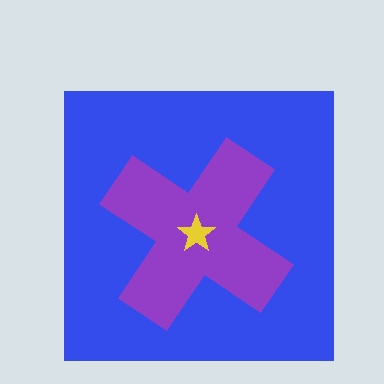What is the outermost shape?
The blue square.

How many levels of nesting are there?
3.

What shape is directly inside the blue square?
The purple cross.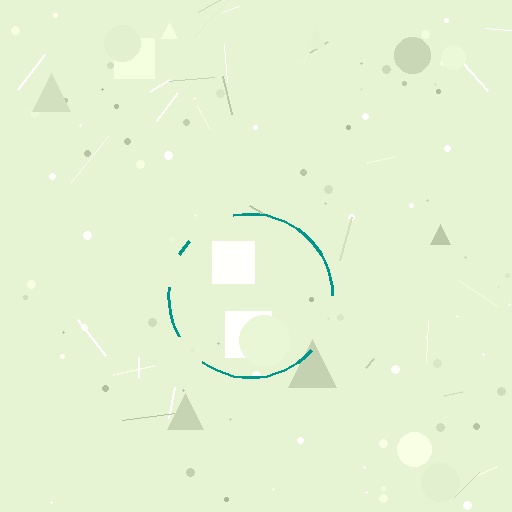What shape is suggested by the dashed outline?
The dashed outline suggests a circle.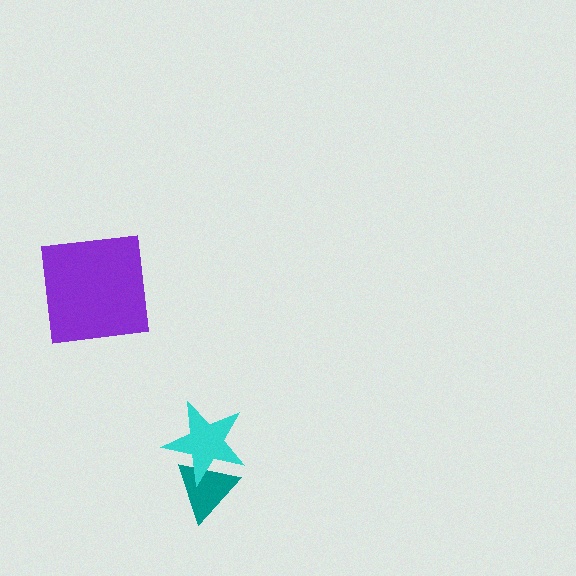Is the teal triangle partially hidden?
Yes, it is partially covered by another shape.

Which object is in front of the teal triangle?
The cyan star is in front of the teal triangle.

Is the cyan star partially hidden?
No, no other shape covers it.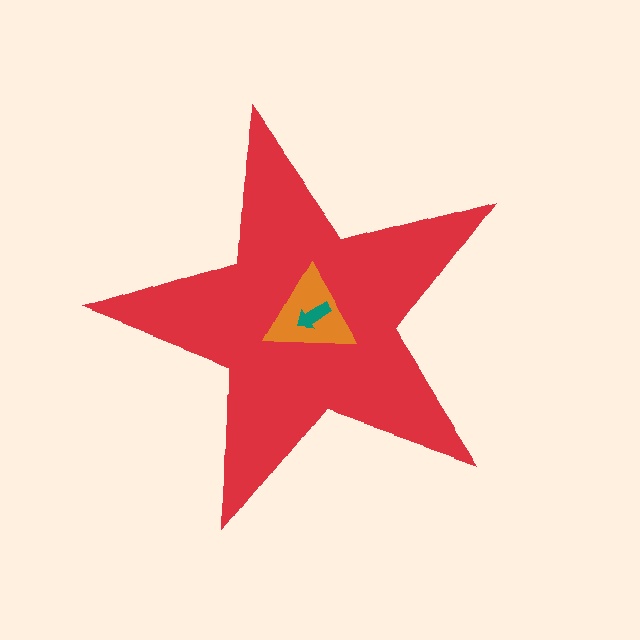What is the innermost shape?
The teal arrow.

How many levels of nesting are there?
3.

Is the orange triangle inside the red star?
Yes.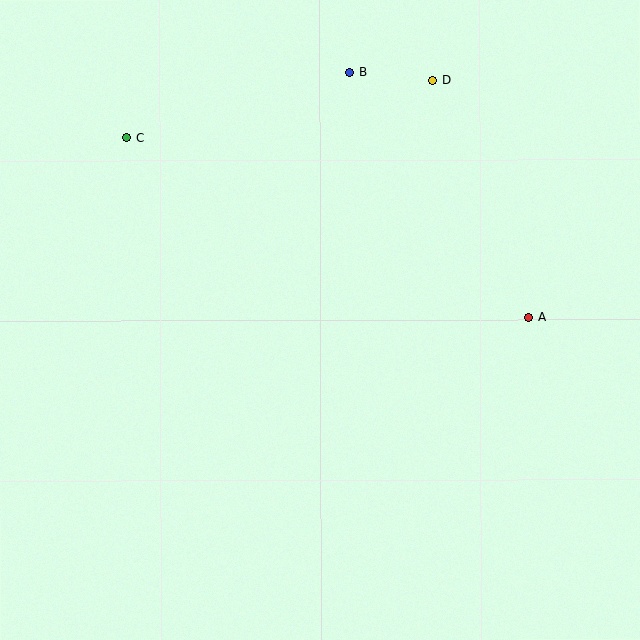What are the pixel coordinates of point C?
Point C is at (126, 138).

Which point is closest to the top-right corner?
Point D is closest to the top-right corner.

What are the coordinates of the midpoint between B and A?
The midpoint between B and A is at (440, 195).